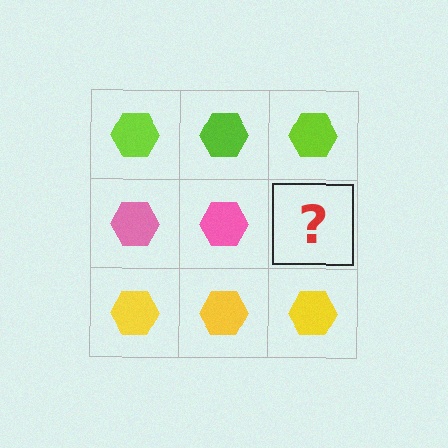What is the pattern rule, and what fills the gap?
The rule is that each row has a consistent color. The gap should be filled with a pink hexagon.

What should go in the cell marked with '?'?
The missing cell should contain a pink hexagon.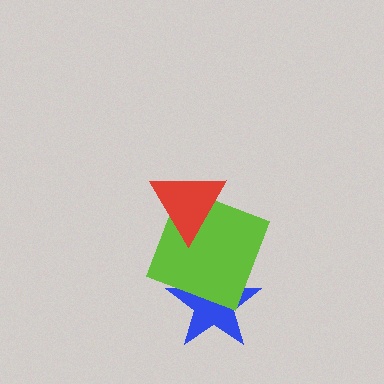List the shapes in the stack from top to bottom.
From top to bottom: the red triangle, the lime square, the blue star.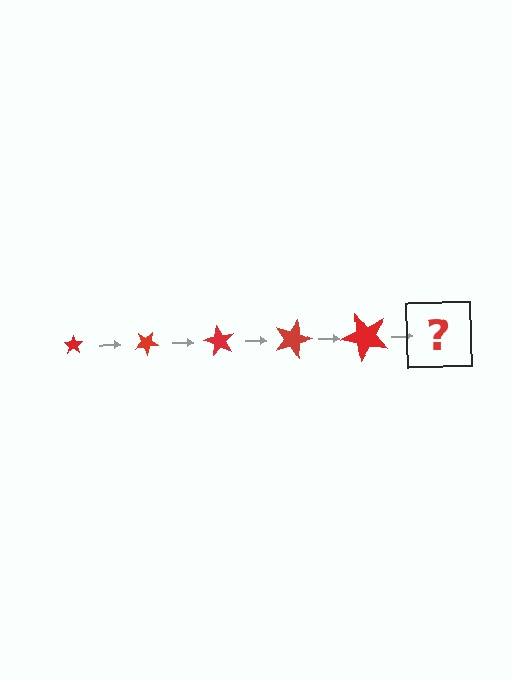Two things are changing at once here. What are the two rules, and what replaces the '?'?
The two rules are that the star grows larger each step and it rotates 30 degrees each step. The '?' should be a star, larger than the previous one and rotated 150 degrees from the start.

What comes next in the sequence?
The next element should be a star, larger than the previous one and rotated 150 degrees from the start.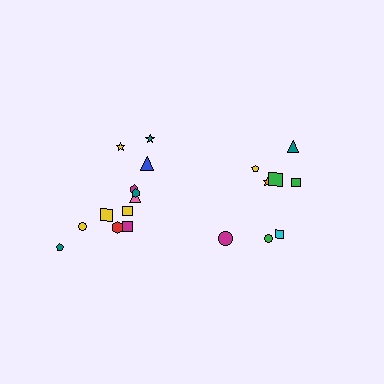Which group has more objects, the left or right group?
The left group.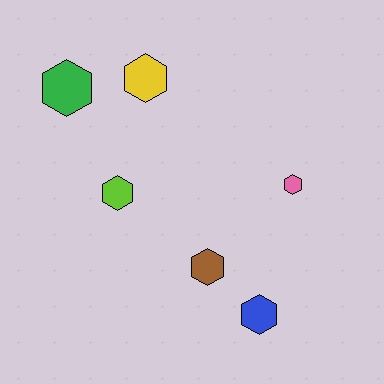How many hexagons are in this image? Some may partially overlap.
There are 6 hexagons.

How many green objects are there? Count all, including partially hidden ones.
There is 1 green object.